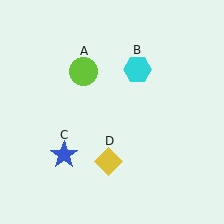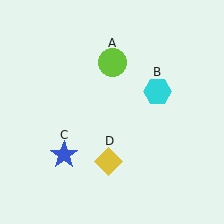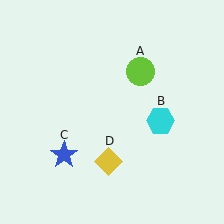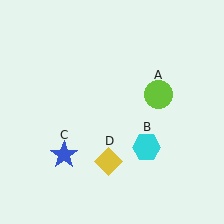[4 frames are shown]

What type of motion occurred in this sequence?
The lime circle (object A), cyan hexagon (object B) rotated clockwise around the center of the scene.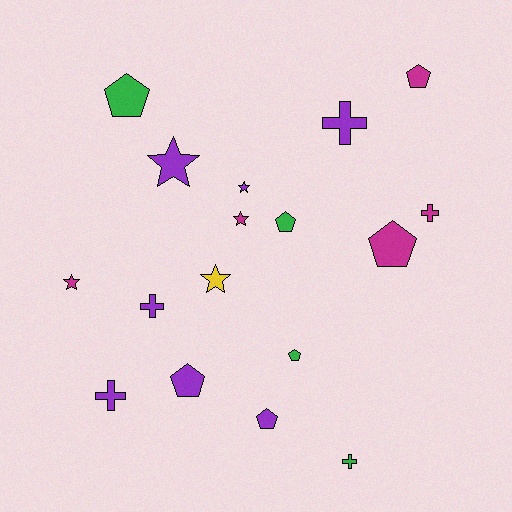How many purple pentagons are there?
There are 2 purple pentagons.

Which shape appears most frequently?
Pentagon, with 7 objects.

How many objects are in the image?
There are 17 objects.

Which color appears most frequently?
Purple, with 7 objects.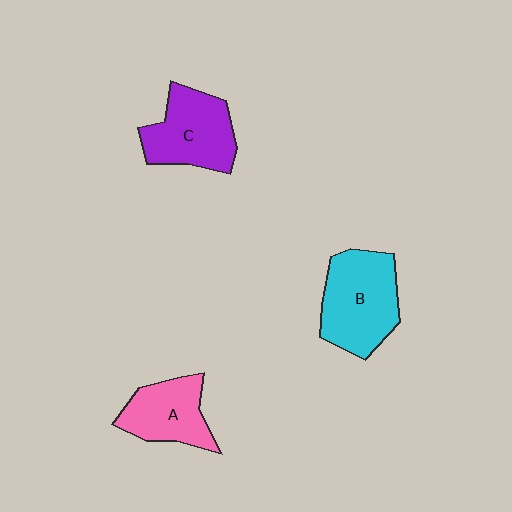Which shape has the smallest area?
Shape A (pink).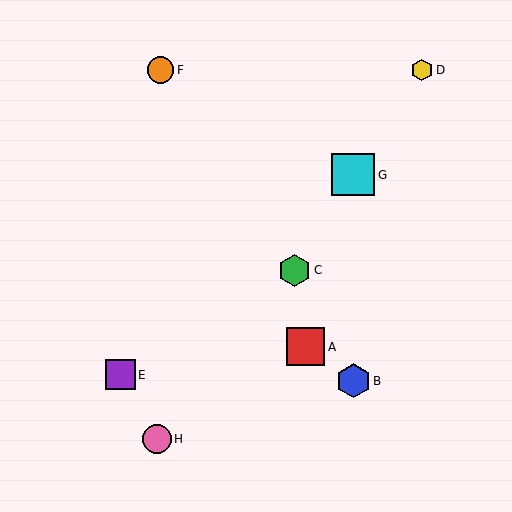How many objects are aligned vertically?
2 objects (B, G) are aligned vertically.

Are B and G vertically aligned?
Yes, both are at x≈353.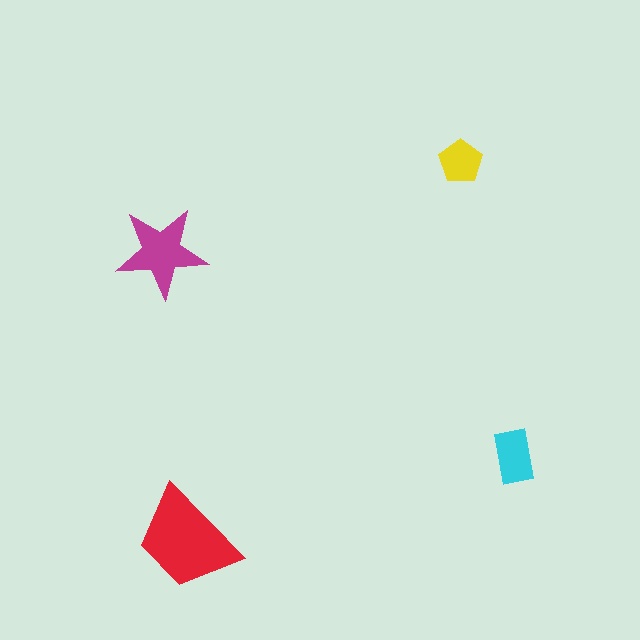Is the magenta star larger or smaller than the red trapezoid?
Smaller.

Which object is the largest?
The red trapezoid.